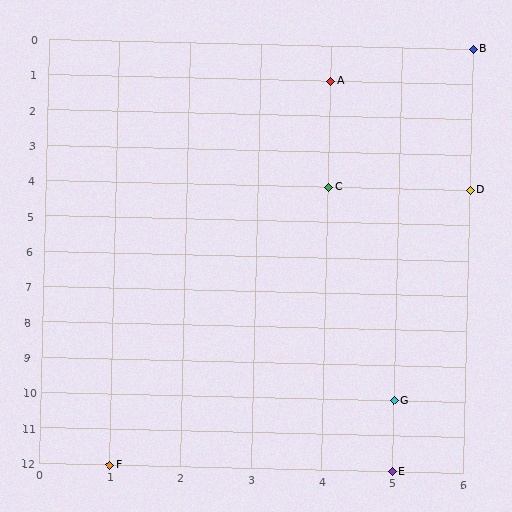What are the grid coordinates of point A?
Point A is at grid coordinates (4, 1).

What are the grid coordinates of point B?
Point B is at grid coordinates (6, 0).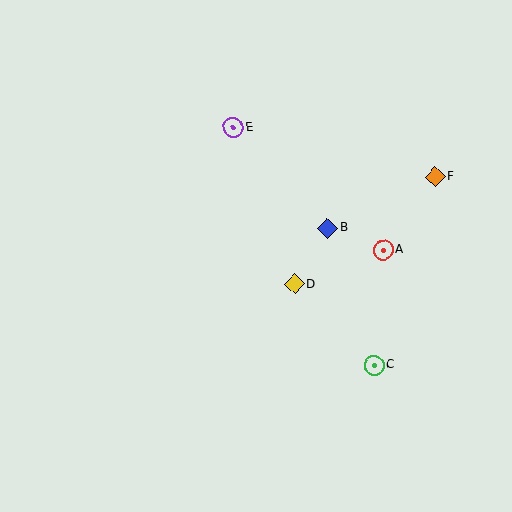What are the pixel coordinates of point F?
Point F is at (435, 177).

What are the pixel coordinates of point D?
Point D is at (294, 284).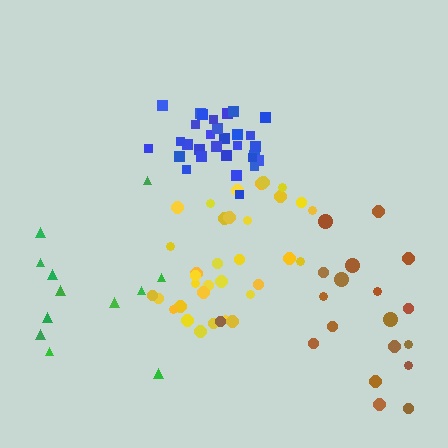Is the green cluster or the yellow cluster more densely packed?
Yellow.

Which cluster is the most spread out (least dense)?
Green.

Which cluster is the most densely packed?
Blue.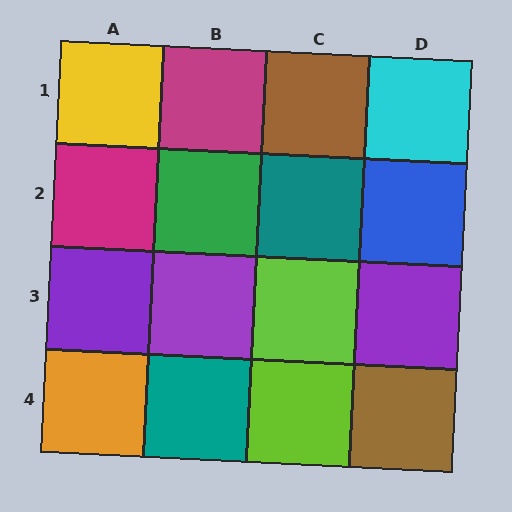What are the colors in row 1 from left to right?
Yellow, magenta, brown, cyan.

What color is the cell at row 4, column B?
Teal.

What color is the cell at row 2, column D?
Blue.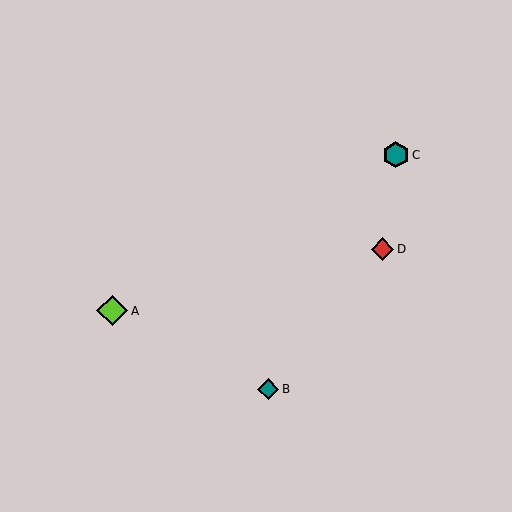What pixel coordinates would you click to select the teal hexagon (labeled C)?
Click at (396, 155) to select the teal hexagon C.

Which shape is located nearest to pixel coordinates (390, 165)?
The teal hexagon (labeled C) at (396, 155) is nearest to that location.